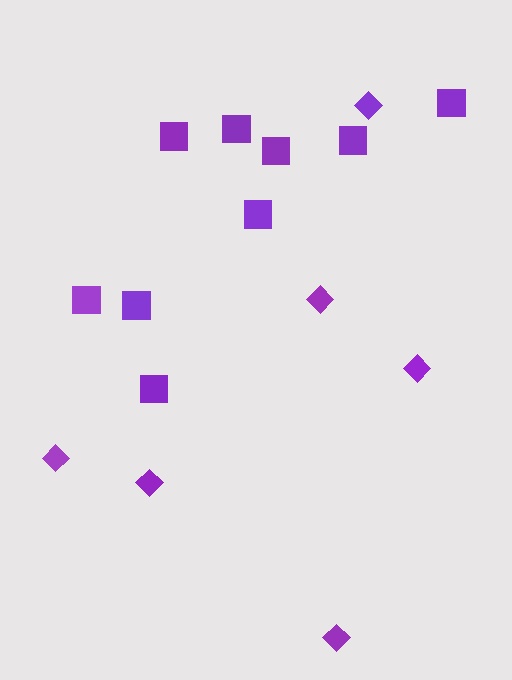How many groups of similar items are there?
There are 2 groups: one group of squares (9) and one group of diamonds (6).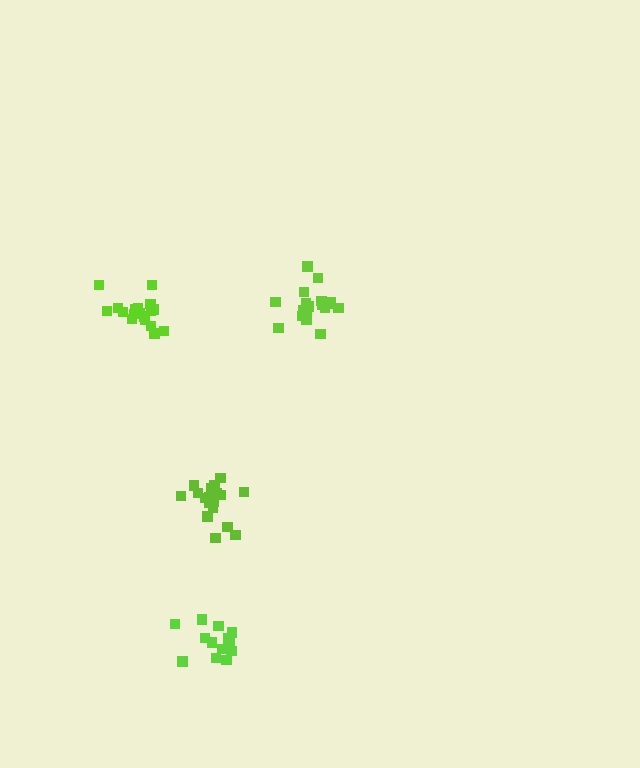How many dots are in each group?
Group 1: 18 dots, Group 2: 19 dots, Group 3: 18 dots, Group 4: 13 dots (68 total).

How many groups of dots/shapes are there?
There are 4 groups.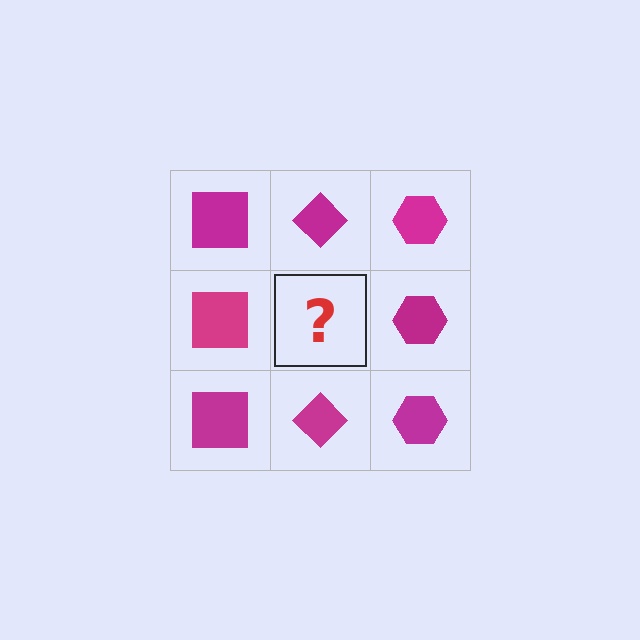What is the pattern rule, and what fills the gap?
The rule is that each column has a consistent shape. The gap should be filled with a magenta diamond.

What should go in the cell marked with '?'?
The missing cell should contain a magenta diamond.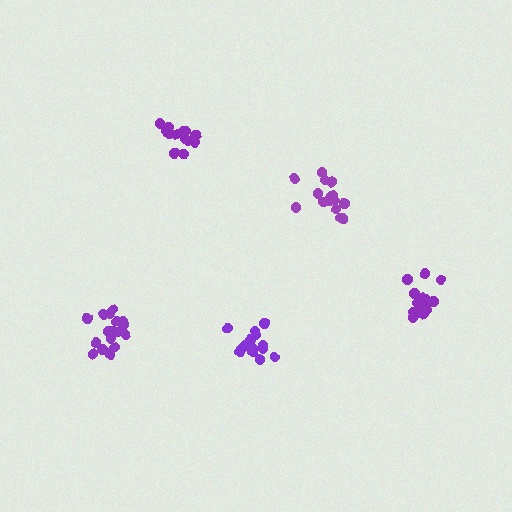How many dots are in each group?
Group 1: 18 dots, Group 2: 14 dots, Group 3: 13 dots, Group 4: 16 dots, Group 5: 15 dots (76 total).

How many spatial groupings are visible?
There are 5 spatial groupings.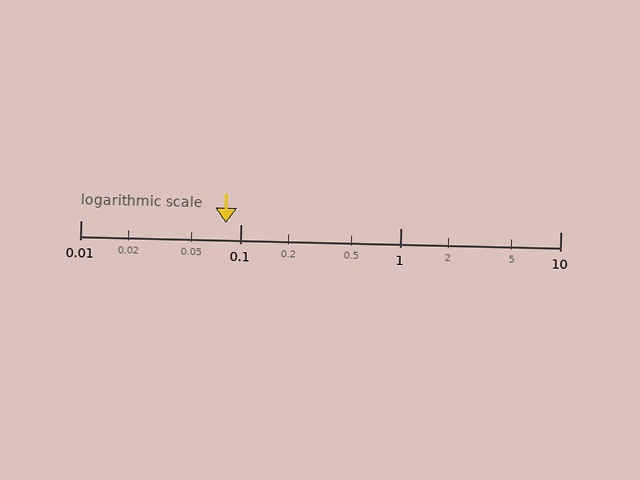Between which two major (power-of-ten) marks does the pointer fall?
The pointer is between 0.01 and 0.1.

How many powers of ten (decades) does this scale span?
The scale spans 3 decades, from 0.01 to 10.